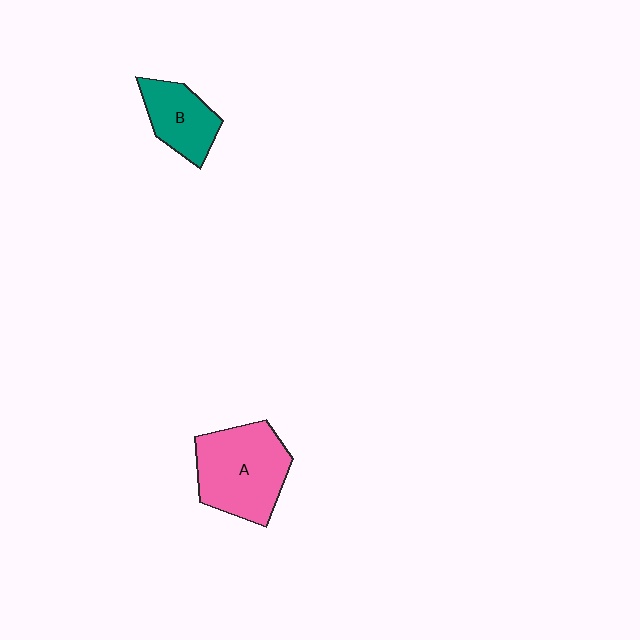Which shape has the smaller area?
Shape B (teal).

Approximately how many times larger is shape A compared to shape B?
Approximately 1.7 times.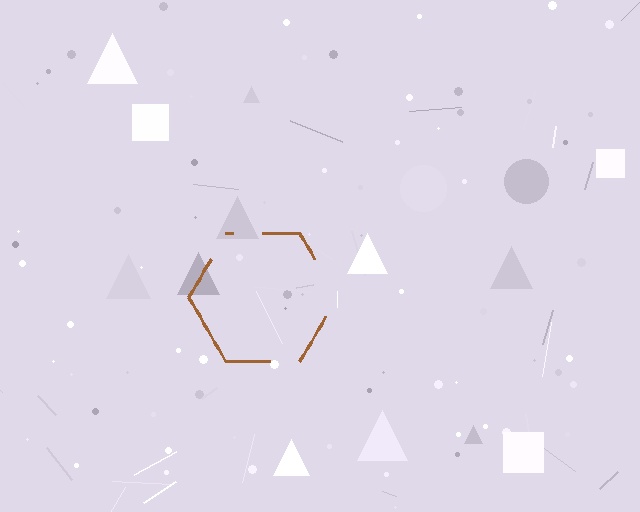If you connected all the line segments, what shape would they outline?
They would outline a hexagon.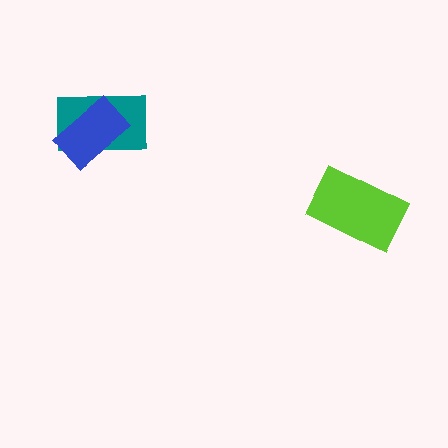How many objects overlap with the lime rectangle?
0 objects overlap with the lime rectangle.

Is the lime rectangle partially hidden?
No, no other shape covers it.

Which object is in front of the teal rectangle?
The blue rectangle is in front of the teal rectangle.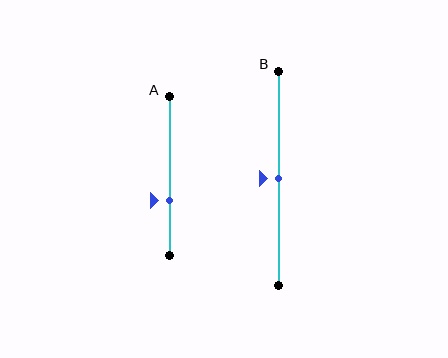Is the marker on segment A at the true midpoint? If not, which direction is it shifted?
No, the marker on segment A is shifted downward by about 16% of the segment length.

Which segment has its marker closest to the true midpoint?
Segment B has its marker closest to the true midpoint.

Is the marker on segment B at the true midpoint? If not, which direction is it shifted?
Yes, the marker on segment B is at the true midpoint.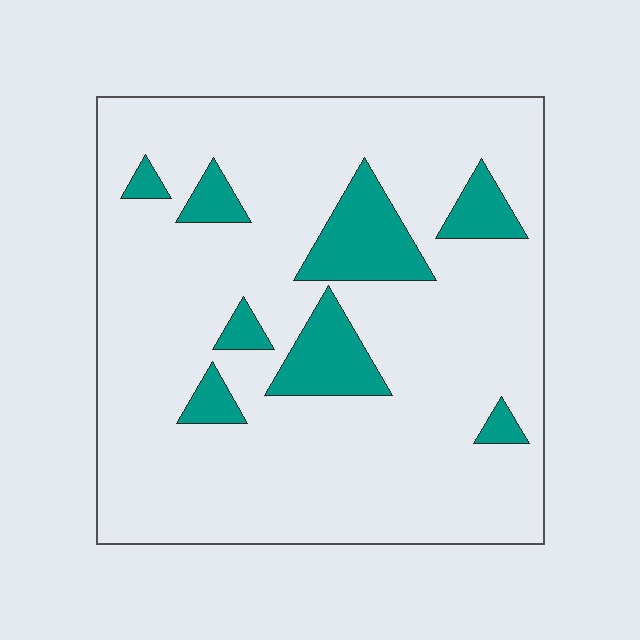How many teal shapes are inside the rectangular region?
8.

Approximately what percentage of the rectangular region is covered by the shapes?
Approximately 15%.